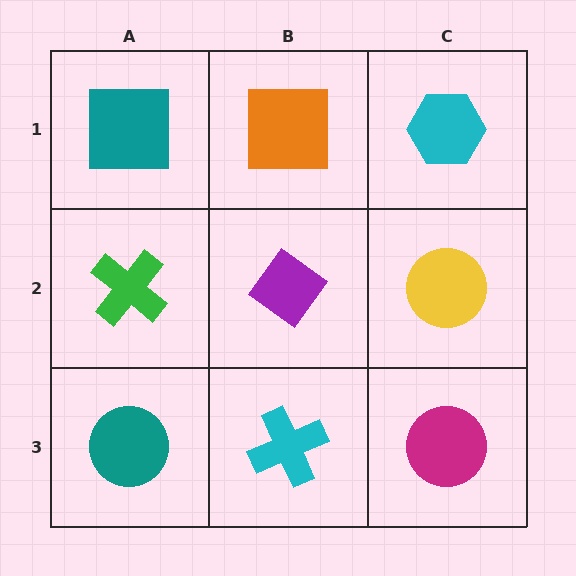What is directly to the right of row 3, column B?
A magenta circle.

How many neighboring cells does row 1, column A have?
2.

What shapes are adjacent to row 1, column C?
A yellow circle (row 2, column C), an orange square (row 1, column B).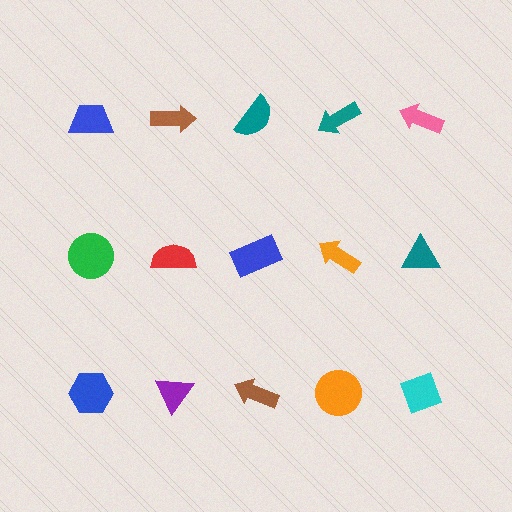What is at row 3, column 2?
A purple triangle.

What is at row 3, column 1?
A blue hexagon.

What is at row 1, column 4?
A teal arrow.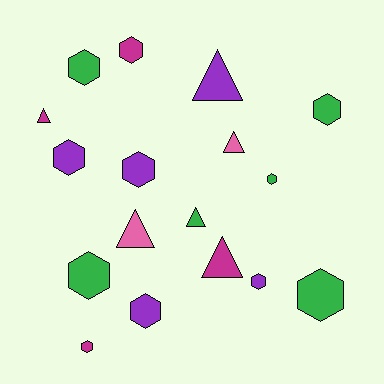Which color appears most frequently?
Green, with 6 objects.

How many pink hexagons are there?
There are no pink hexagons.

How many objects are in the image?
There are 17 objects.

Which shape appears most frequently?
Hexagon, with 11 objects.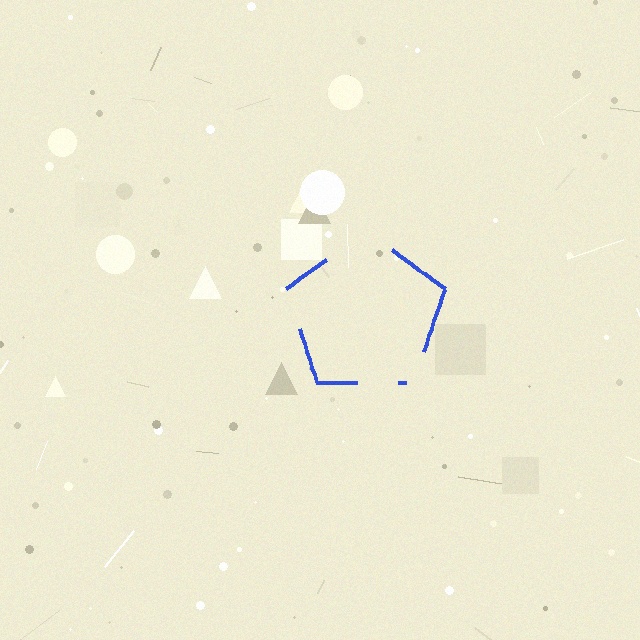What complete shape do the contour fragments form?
The contour fragments form a pentagon.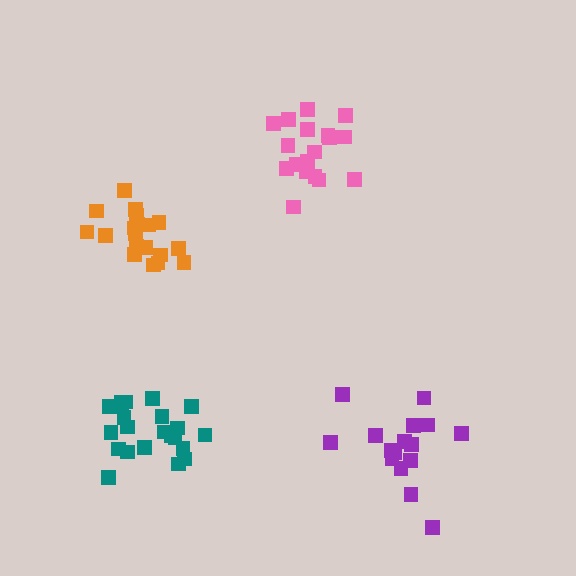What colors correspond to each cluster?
The clusters are colored: teal, purple, orange, pink.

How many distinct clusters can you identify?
There are 4 distinct clusters.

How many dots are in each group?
Group 1: 21 dots, Group 2: 16 dots, Group 3: 19 dots, Group 4: 18 dots (74 total).